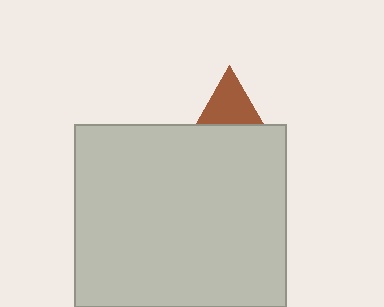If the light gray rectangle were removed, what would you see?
You would see the complete brown triangle.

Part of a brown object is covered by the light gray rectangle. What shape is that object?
It is a triangle.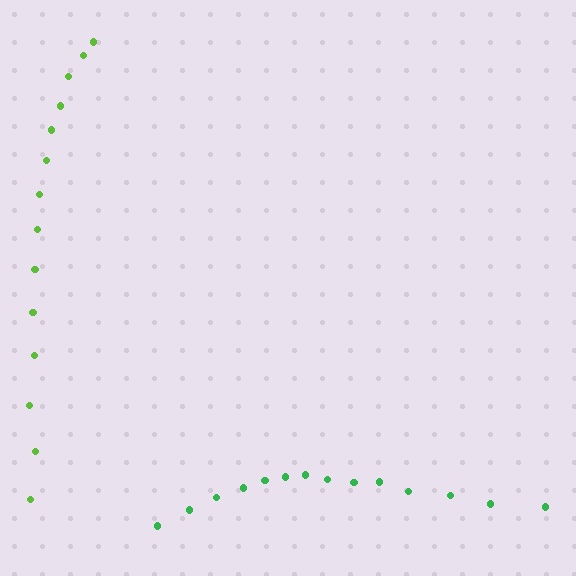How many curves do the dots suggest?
There are 2 distinct paths.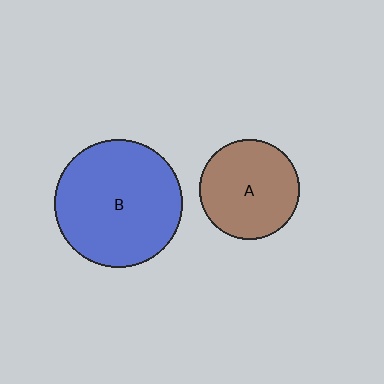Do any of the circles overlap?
No, none of the circles overlap.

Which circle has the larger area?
Circle B (blue).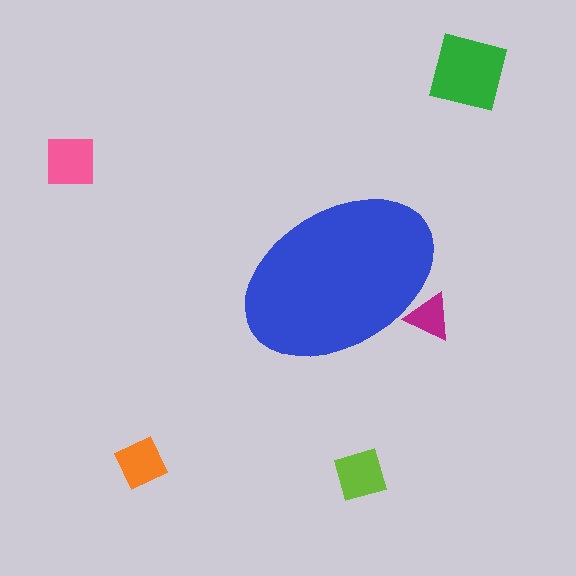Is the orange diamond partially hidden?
No, the orange diamond is fully visible.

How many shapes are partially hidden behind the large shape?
1 shape is partially hidden.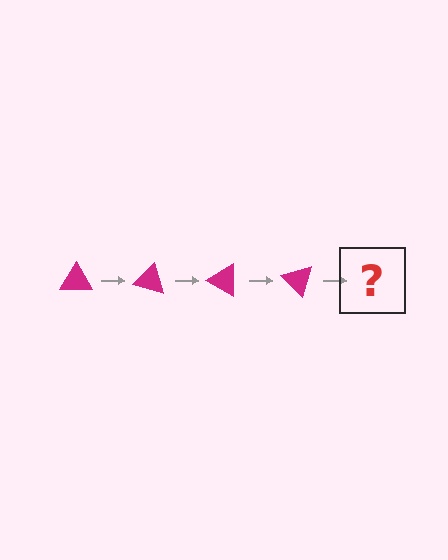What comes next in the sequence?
The next element should be a magenta triangle rotated 60 degrees.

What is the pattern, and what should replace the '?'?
The pattern is that the triangle rotates 15 degrees each step. The '?' should be a magenta triangle rotated 60 degrees.